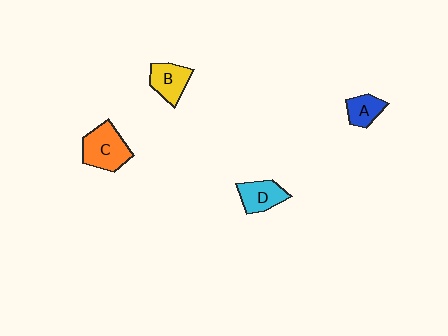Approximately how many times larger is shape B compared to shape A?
Approximately 1.3 times.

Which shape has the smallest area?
Shape A (blue).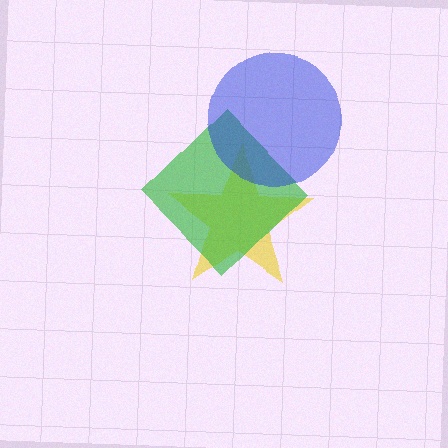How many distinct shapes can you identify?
There are 3 distinct shapes: a yellow star, a green diamond, a blue circle.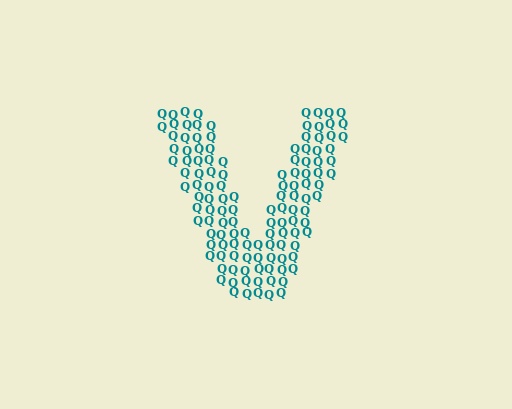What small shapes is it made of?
It is made of small letter Q's.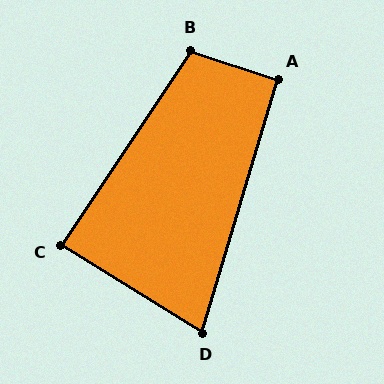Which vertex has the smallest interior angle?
D, at approximately 75 degrees.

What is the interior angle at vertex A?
Approximately 92 degrees (approximately right).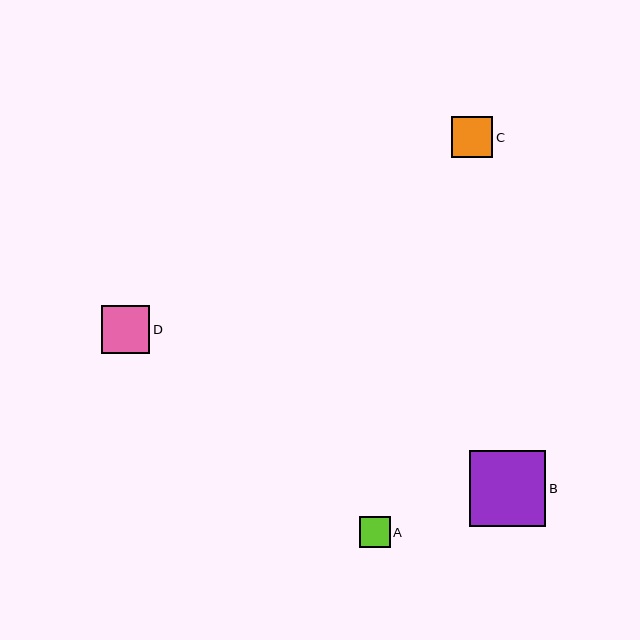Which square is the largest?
Square B is the largest with a size of approximately 76 pixels.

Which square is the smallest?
Square A is the smallest with a size of approximately 31 pixels.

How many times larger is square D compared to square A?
Square D is approximately 1.6 times the size of square A.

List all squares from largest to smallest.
From largest to smallest: B, D, C, A.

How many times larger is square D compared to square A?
Square D is approximately 1.6 times the size of square A.